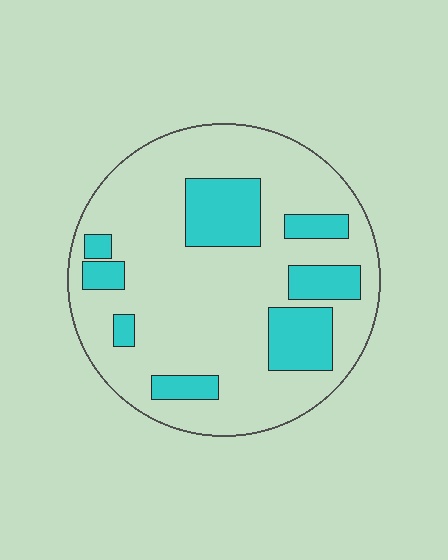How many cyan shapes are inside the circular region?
8.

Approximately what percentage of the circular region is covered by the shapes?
Approximately 25%.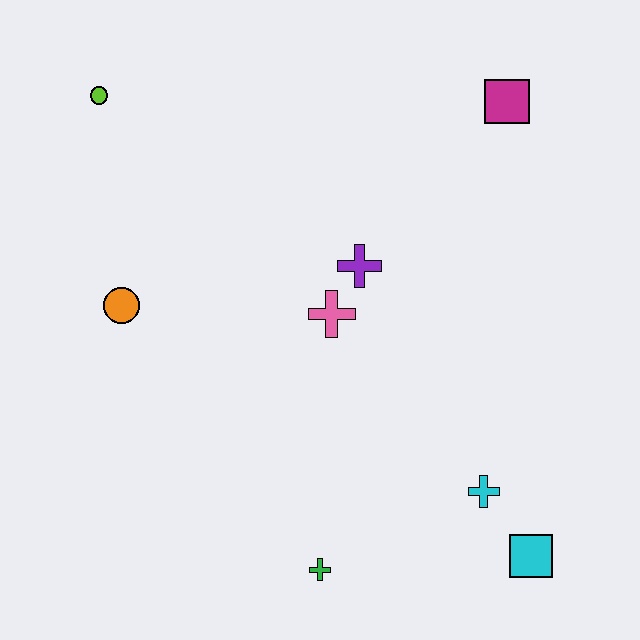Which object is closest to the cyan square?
The cyan cross is closest to the cyan square.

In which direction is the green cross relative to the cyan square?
The green cross is to the left of the cyan square.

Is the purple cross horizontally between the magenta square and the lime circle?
Yes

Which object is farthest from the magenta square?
The green cross is farthest from the magenta square.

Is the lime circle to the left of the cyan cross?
Yes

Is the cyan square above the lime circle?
No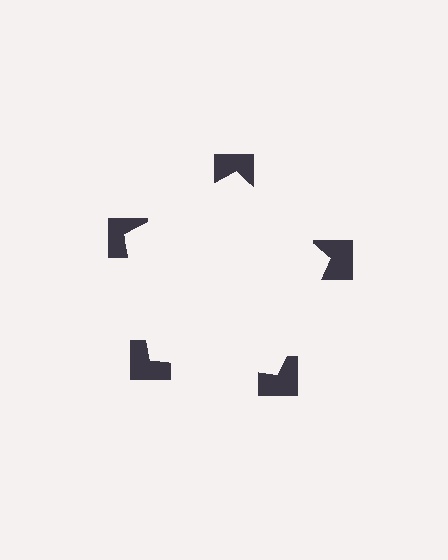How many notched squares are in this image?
There are 5 — one at each vertex of the illusory pentagon.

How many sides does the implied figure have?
5 sides.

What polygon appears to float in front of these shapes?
An illusory pentagon — its edges are inferred from the aligned wedge cuts in the notched squares, not physically drawn.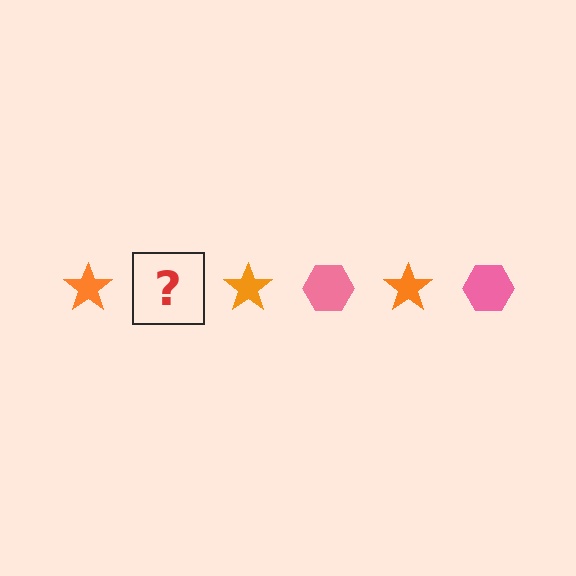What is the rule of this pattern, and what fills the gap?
The rule is that the pattern alternates between orange star and pink hexagon. The gap should be filled with a pink hexagon.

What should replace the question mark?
The question mark should be replaced with a pink hexagon.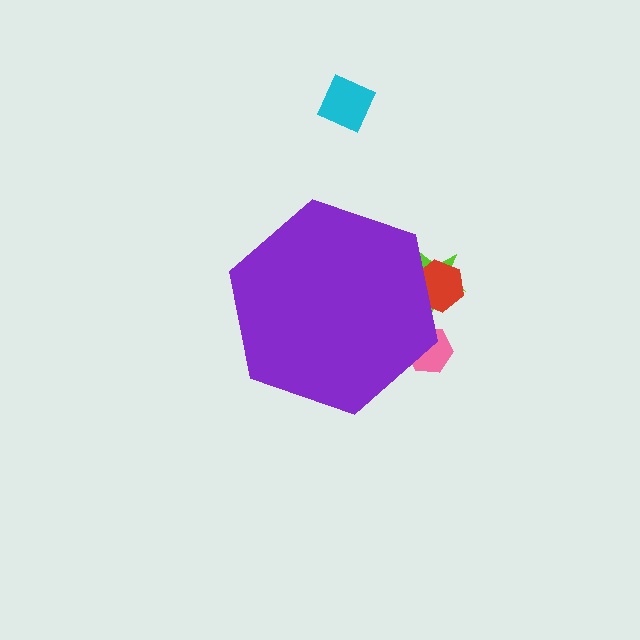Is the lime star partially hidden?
Yes, the lime star is partially hidden behind the purple hexagon.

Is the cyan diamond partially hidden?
No, the cyan diamond is fully visible.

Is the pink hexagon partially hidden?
Yes, the pink hexagon is partially hidden behind the purple hexagon.